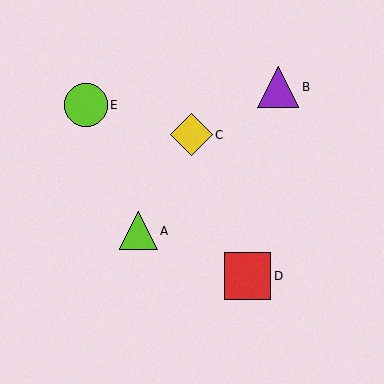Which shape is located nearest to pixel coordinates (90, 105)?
The lime circle (labeled E) at (86, 105) is nearest to that location.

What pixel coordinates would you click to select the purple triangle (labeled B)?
Click at (278, 87) to select the purple triangle B.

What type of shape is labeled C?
Shape C is a yellow diamond.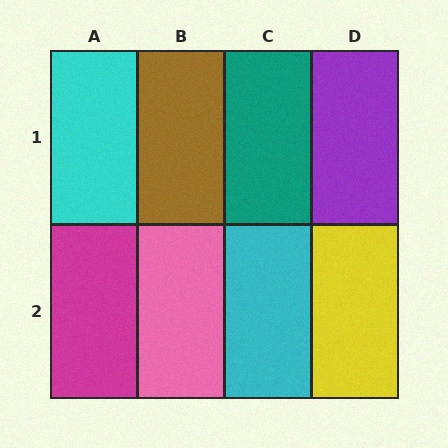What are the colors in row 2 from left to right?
Magenta, pink, cyan, yellow.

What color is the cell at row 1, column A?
Cyan.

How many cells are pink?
1 cell is pink.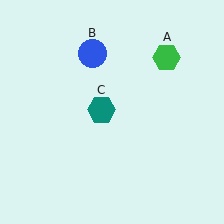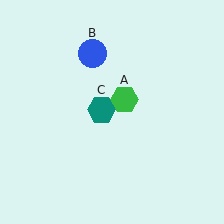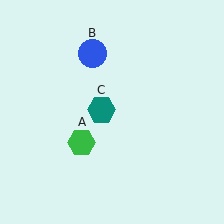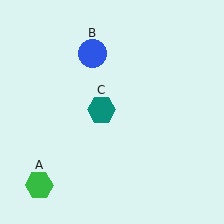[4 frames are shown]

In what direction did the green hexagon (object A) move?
The green hexagon (object A) moved down and to the left.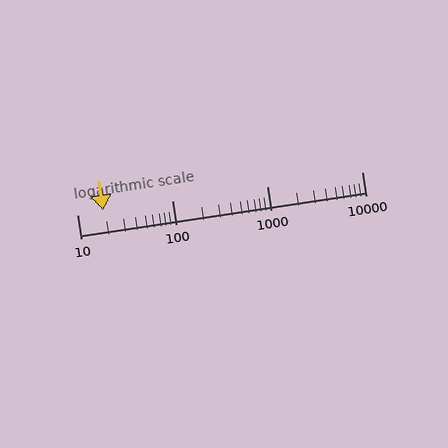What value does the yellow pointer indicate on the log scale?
The pointer indicates approximately 19.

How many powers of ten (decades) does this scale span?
The scale spans 3 decades, from 10 to 10000.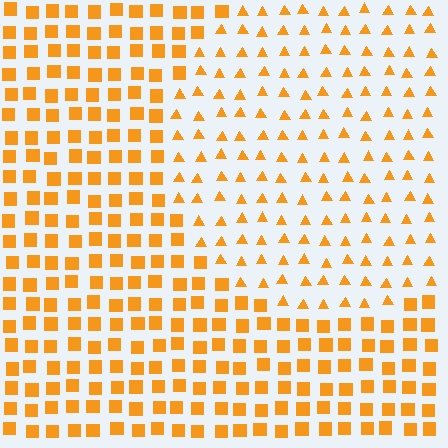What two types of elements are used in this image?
The image uses triangles inside the circle region and squares outside it.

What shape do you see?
I see a circle.